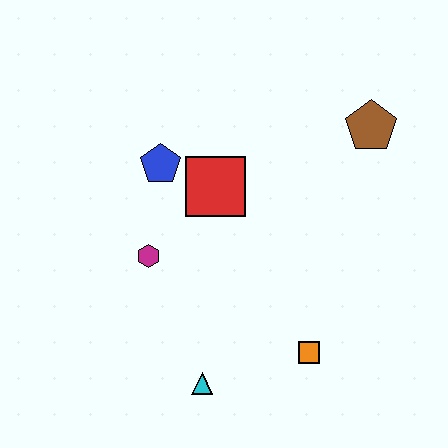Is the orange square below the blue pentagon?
Yes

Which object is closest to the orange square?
The cyan triangle is closest to the orange square.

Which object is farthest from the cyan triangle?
The brown pentagon is farthest from the cyan triangle.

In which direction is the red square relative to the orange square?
The red square is above the orange square.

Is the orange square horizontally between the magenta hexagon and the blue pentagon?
No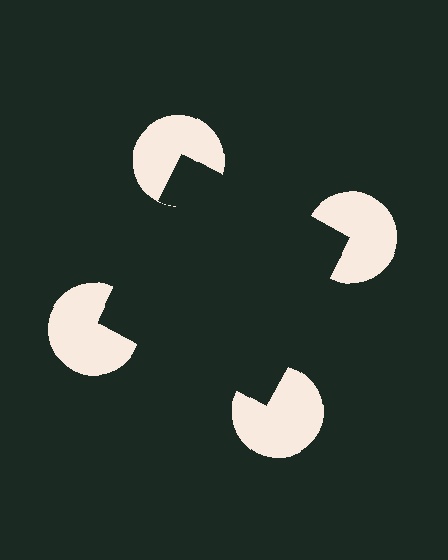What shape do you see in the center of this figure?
An illusory square — its edges are inferred from the aligned wedge cuts in the pac-man discs, not physically drawn.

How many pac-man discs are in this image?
There are 4 — one at each vertex of the illusory square.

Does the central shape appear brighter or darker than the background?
It typically appears slightly darker than the background, even though no actual brightness change is drawn.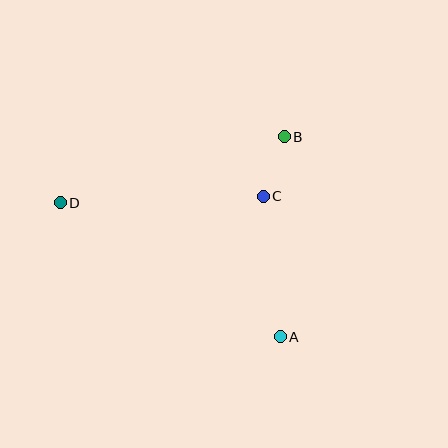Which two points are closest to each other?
Points B and C are closest to each other.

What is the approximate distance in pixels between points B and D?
The distance between B and D is approximately 233 pixels.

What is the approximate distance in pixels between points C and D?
The distance between C and D is approximately 203 pixels.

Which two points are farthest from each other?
Points A and D are farthest from each other.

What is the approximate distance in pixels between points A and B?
The distance between A and B is approximately 200 pixels.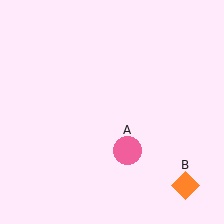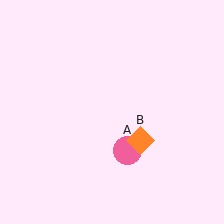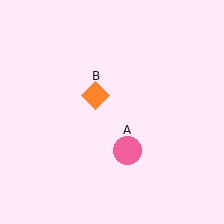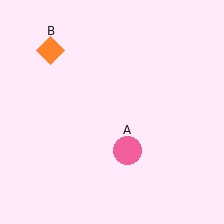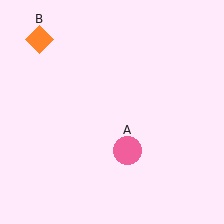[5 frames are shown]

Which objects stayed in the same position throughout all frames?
Pink circle (object A) remained stationary.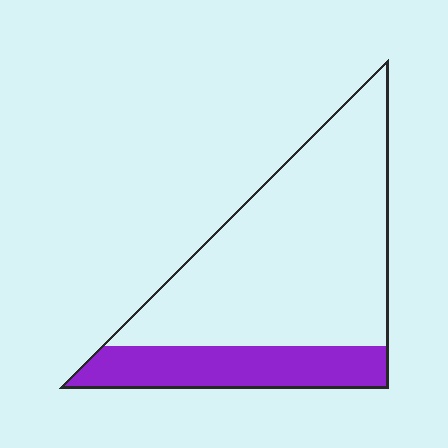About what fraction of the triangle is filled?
About one quarter (1/4).